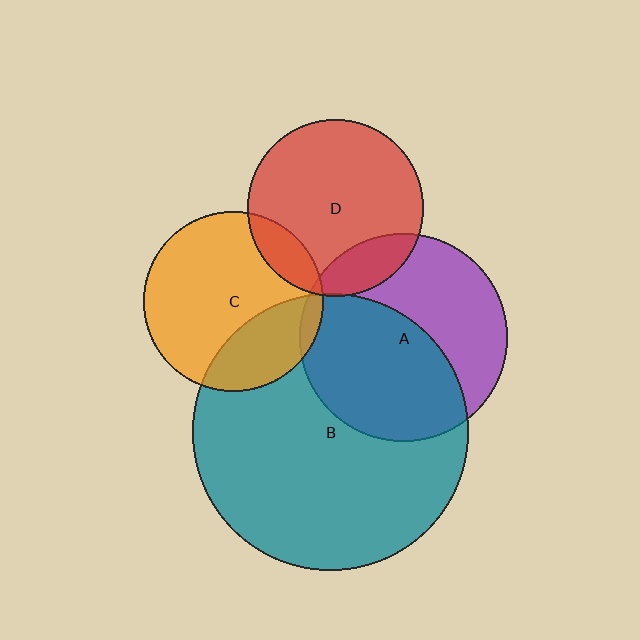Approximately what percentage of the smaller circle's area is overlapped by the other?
Approximately 5%.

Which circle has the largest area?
Circle B (teal).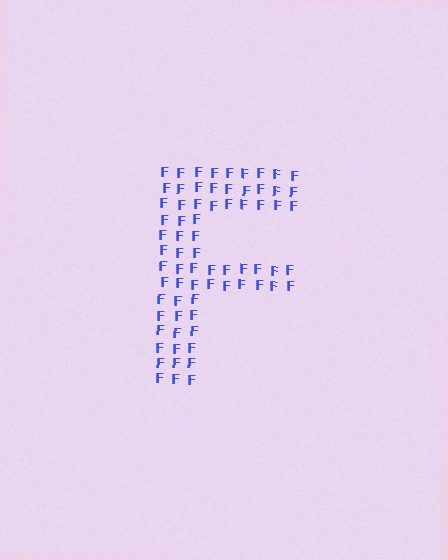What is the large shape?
The large shape is the letter F.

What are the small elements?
The small elements are letter F's.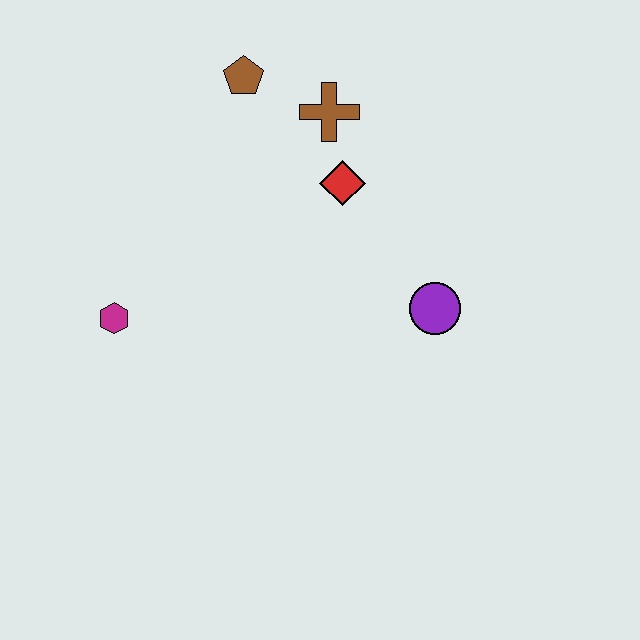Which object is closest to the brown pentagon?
The brown cross is closest to the brown pentagon.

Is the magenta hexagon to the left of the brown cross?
Yes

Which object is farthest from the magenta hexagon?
The purple circle is farthest from the magenta hexagon.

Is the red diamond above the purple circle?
Yes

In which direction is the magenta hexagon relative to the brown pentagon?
The magenta hexagon is below the brown pentagon.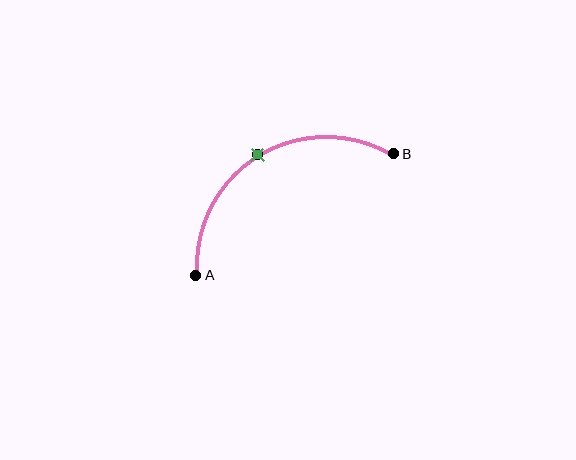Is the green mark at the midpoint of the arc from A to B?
Yes. The green mark lies on the arc at equal arc-length from both A and B — it is the arc midpoint.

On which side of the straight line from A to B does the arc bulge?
The arc bulges above the straight line connecting A and B.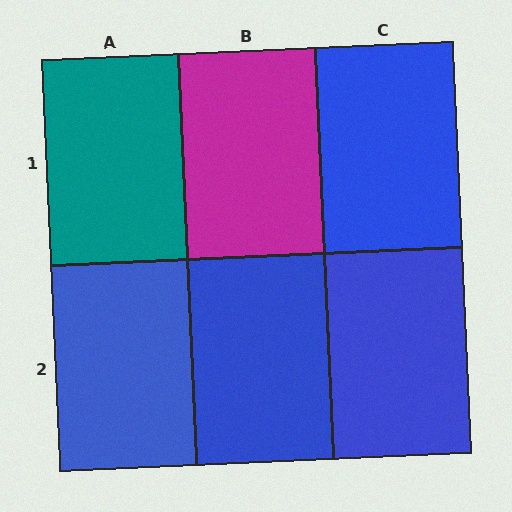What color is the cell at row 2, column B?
Blue.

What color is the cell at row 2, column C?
Blue.